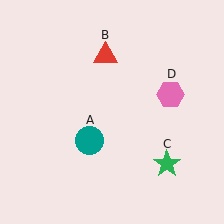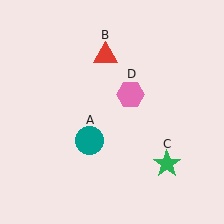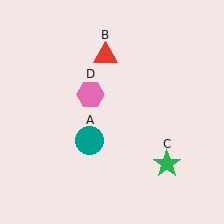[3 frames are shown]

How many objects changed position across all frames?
1 object changed position: pink hexagon (object D).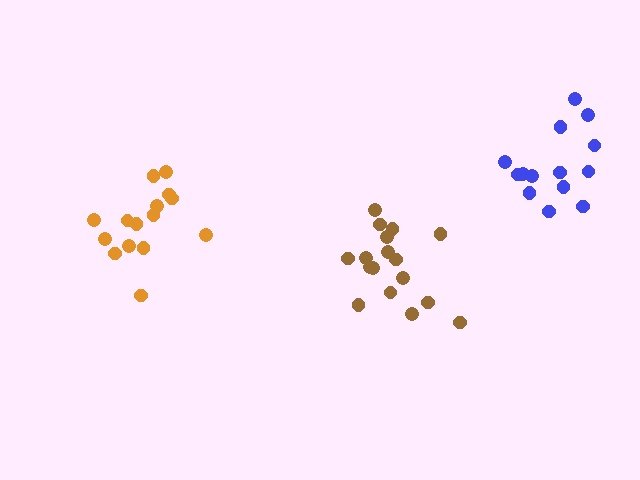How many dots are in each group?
Group 1: 15 dots, Group 2: 17 dots, Group 3: 14 dots (46 total).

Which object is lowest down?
The brown cluster is bottommost.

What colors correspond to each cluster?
The clusters are colored: orange, brown, blue.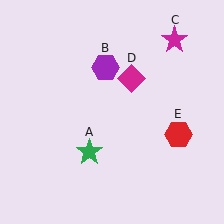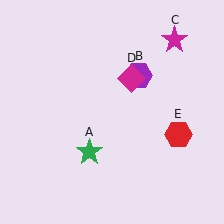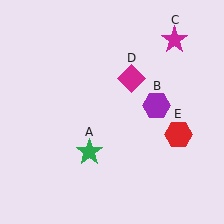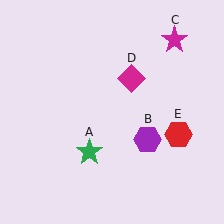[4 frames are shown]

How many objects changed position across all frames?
1 object changed position: purple hexagon (object B).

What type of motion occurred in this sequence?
The purple hexagon (object B) rotated clockwise around the center of the scene.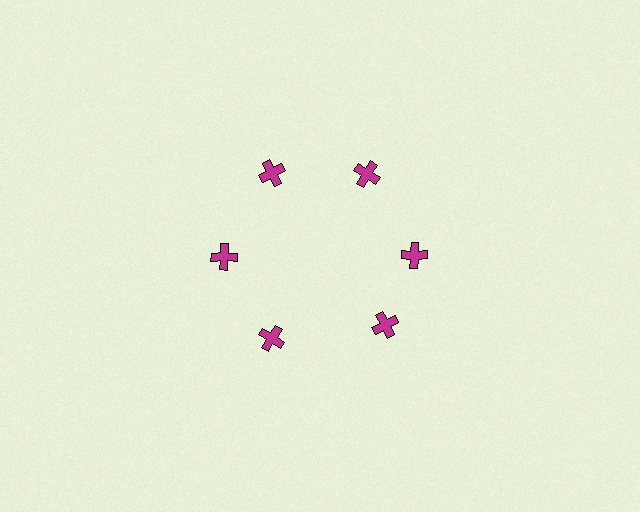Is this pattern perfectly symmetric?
No. The 6 magenta crosses are arranged in a ring, but one element near the 5 o'clock position is rotated out of alignment along the ring, breaking the 6-fold rotational symmetry.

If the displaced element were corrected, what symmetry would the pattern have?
It would have 6-fold rotational symmetry — the pattern would map onto itself every 60 degrees.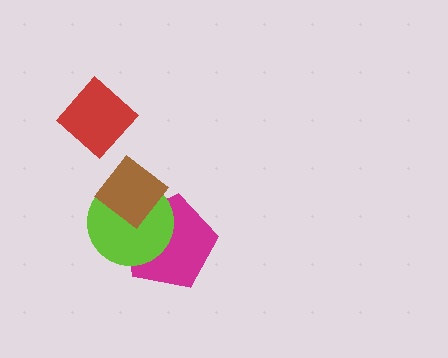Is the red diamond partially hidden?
No, no other shape covers it.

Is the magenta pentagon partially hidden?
Yes, it is partially covered by another shape.